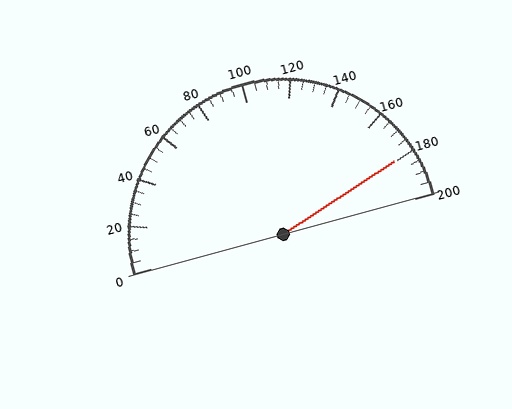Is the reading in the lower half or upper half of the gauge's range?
The reading is in the upper half of the range (0 to 200).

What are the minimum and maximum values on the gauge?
The gauge ranges from 0 to 200.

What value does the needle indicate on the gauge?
The needle indicates approximately 180.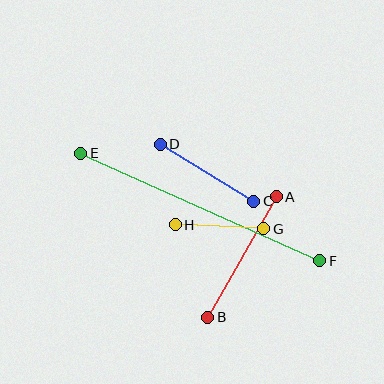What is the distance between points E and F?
The distance is approximately 262 pixels.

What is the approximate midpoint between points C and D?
The midpoint is at approximately (207, 173) pixels.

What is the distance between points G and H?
The distance is approximately 89 pixels.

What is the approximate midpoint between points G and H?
The midpoint is at approximately (220, 227) pixels.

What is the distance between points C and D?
The distance is approximately 109 pixels.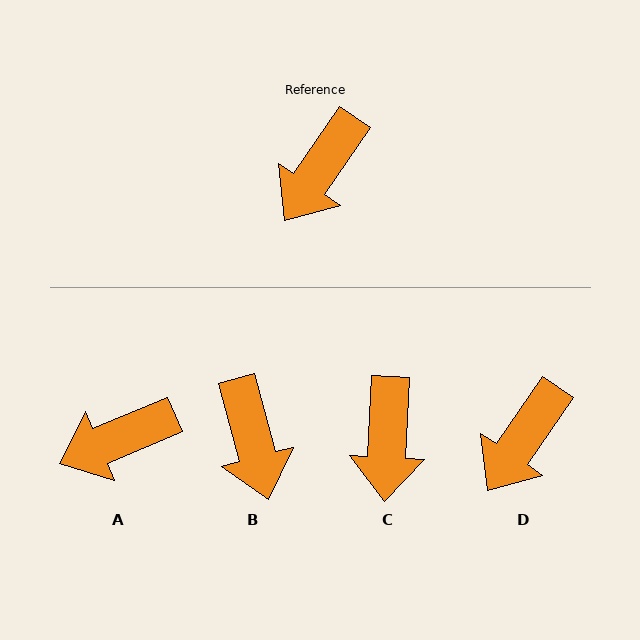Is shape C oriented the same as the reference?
No, it is off by about 32 degrees.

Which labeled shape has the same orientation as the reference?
D.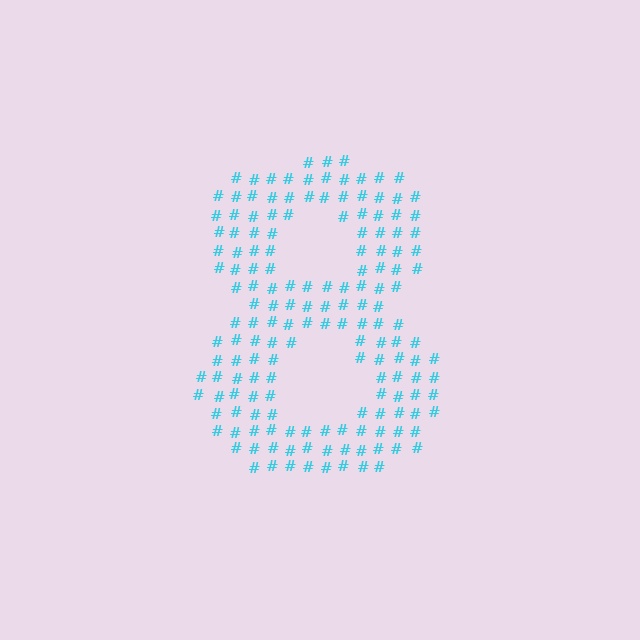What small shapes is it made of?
It is made of small hash symbols.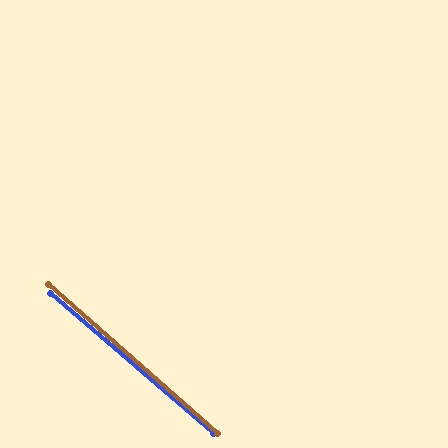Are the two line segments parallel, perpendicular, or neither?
Parallel — their directions differ by only 0.7°.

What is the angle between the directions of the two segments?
Approximately 1 degree.